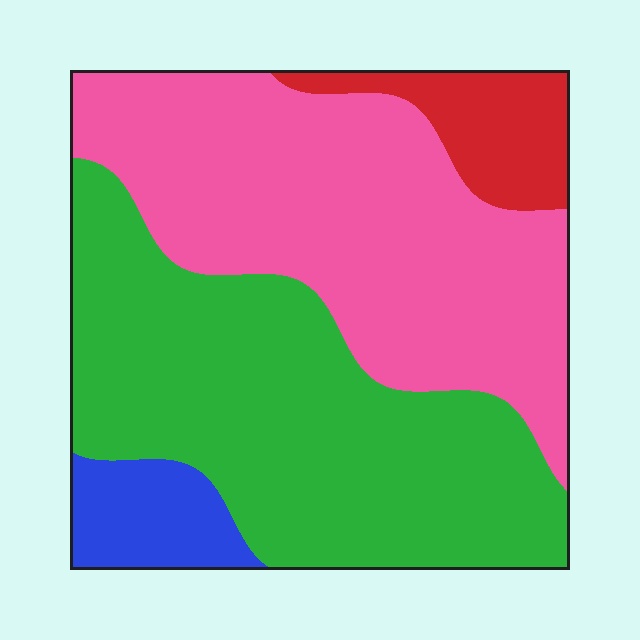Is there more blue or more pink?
Pink.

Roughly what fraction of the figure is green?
Green covers about 45% of the figure.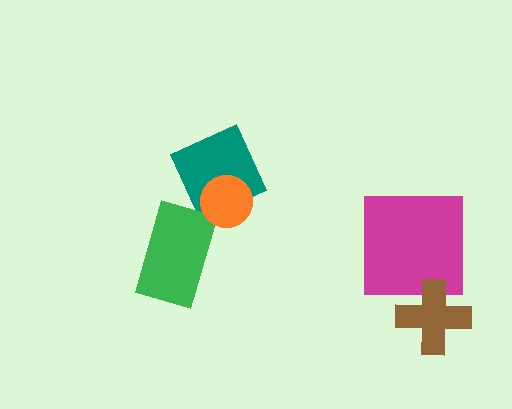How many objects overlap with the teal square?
1 object overlaps with the teal square.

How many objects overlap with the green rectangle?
0 objects overlap with the green rectangle.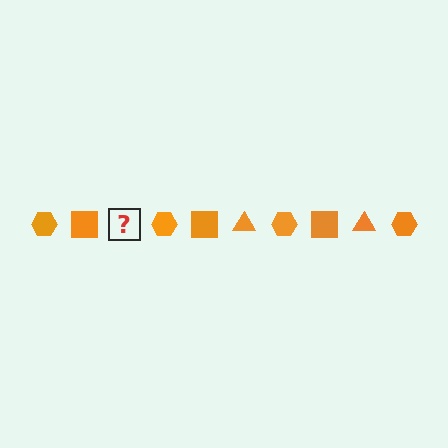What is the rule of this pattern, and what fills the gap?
The rule is that the pattern cycles through hexagon, square, triangle shapes in orange. The gap should be filled with an orange triangle.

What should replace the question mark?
The question mark should be replaced with an orange triangle.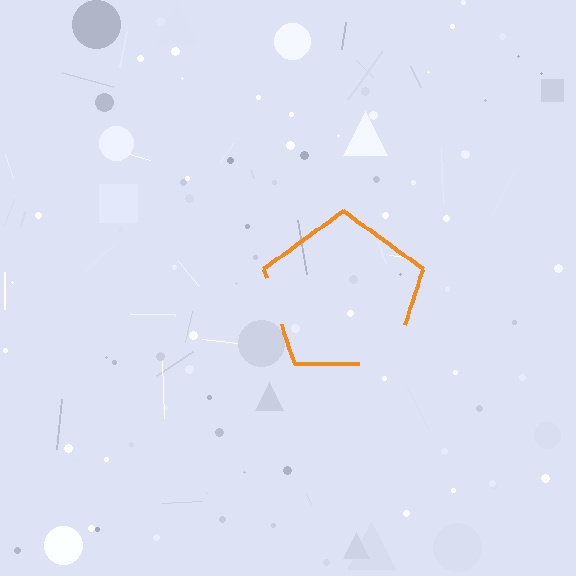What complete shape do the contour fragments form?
The contour fragments form a pentagon.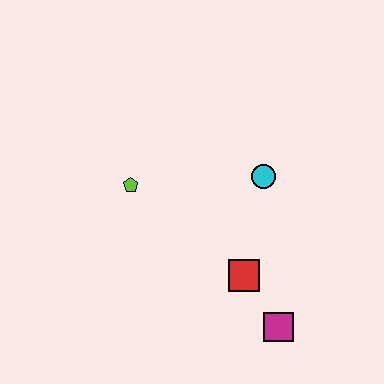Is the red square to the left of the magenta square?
Yes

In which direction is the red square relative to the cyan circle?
The red square is below the cyan circle.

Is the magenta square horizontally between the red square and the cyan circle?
No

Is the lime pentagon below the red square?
No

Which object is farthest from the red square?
The lime pentagon is farthest from the red square.